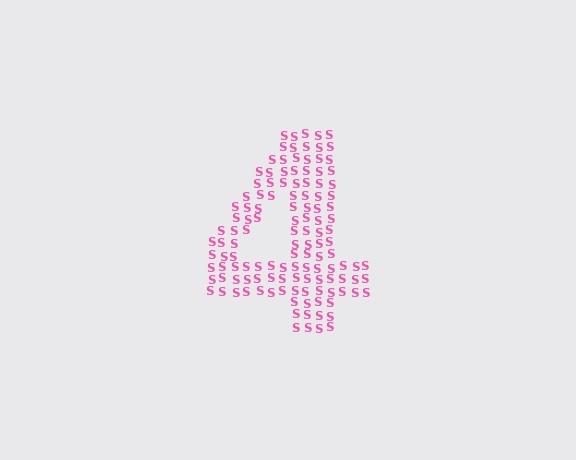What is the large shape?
The large shape is the digit 4.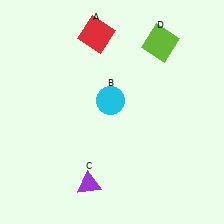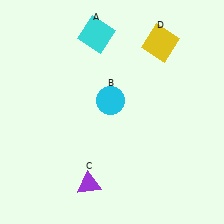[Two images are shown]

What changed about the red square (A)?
In Image 1, A is red. In Image 2, it changed to cyan.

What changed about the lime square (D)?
In Image 1, D is lime. In Image 2, it changed to yellow.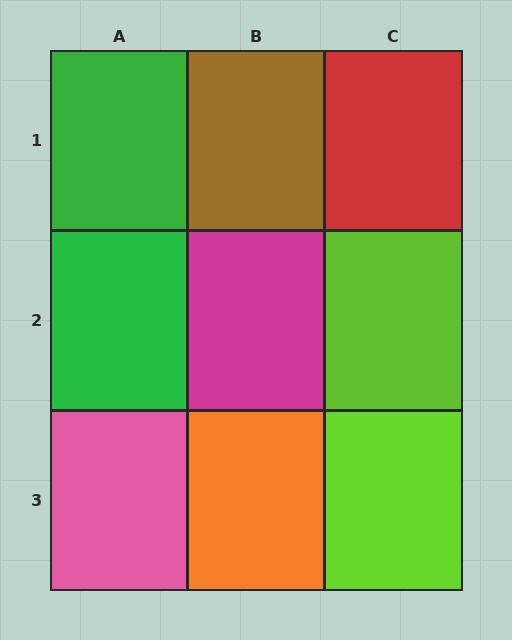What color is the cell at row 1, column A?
Green.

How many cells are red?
1 cell is red.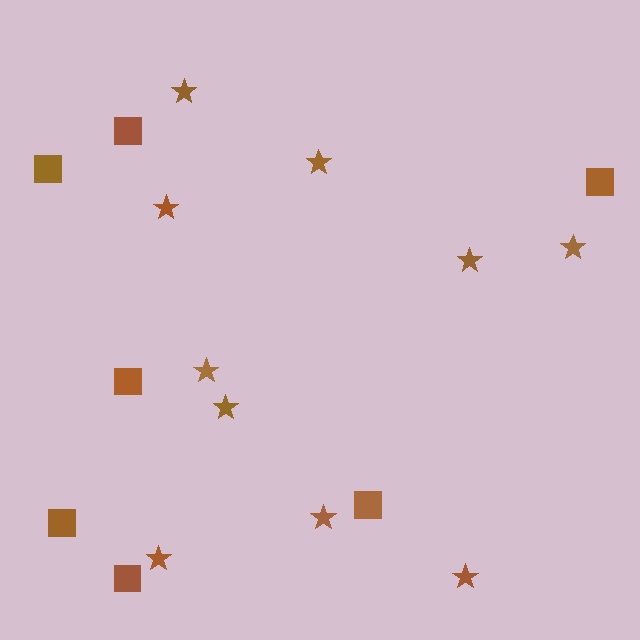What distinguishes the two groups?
There are 2 groups: one group of stars (10) and one group of squares (7).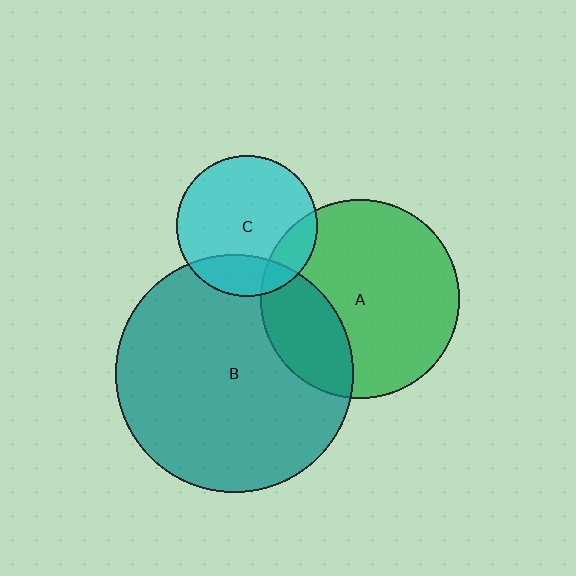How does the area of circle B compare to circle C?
Approximately 2.8 times.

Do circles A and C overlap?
Yes.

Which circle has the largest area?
Circle B (teal).